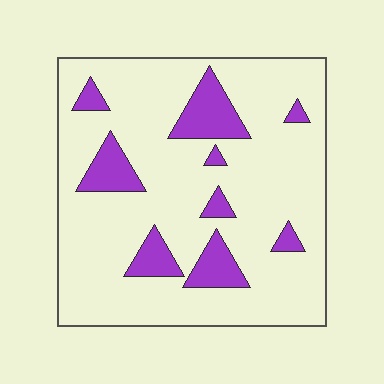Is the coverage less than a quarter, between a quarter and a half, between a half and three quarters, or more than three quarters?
Less than a quarter.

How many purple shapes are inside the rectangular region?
9.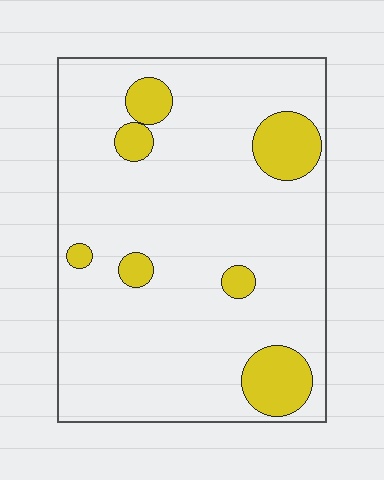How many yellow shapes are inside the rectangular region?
7.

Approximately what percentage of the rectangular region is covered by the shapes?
Approximately 15%.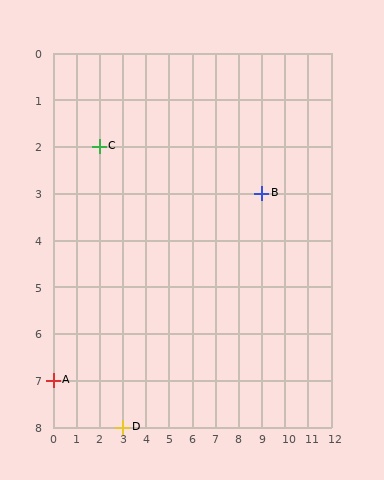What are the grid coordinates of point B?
Point B is at grid coordinates (9, 3).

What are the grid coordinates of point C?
Point C is at grid coordinates (2, 2).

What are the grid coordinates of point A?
Point A is at grid coordinates (0, 7).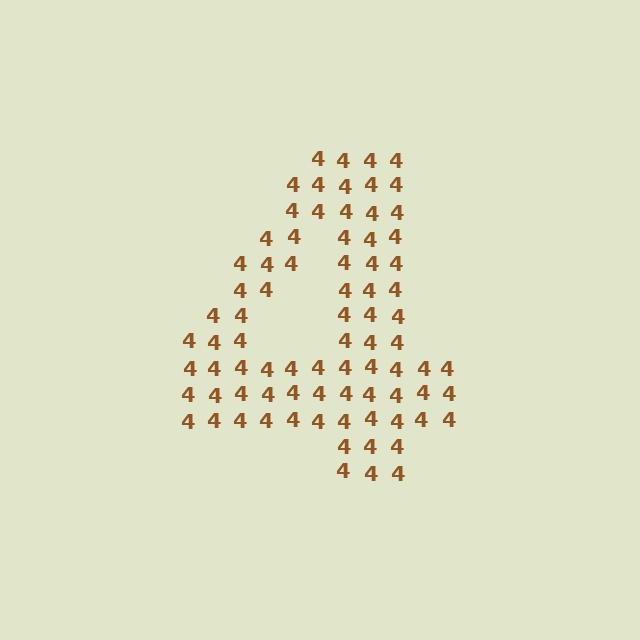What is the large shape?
The large shape is the digit 4.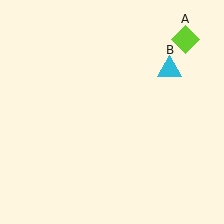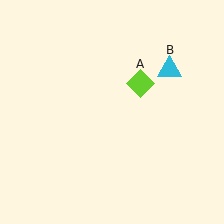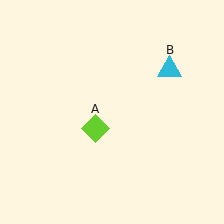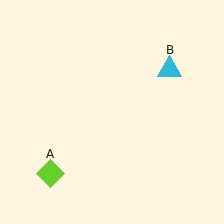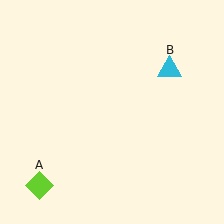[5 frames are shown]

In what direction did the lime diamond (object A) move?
The lime diamond (object A) moved down and to the left.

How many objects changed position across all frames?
1 object changed position: lime diamond (object A).